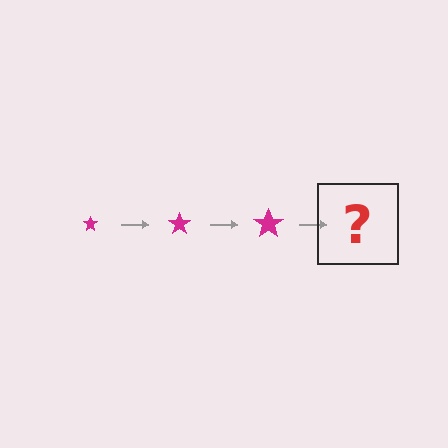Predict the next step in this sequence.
The next step is a magenta star, larger than the previous one.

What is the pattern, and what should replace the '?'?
The pattern is that the star gets progressively larger each step. The '?' should be a magenta star, larger than the previous one.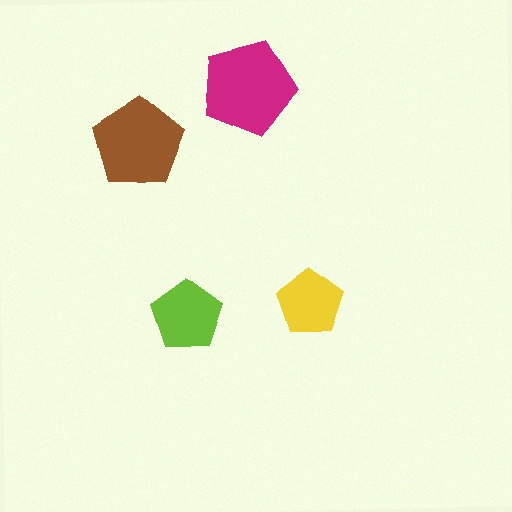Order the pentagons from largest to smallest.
the magenta one, the brown one, the lime one, the yellow one.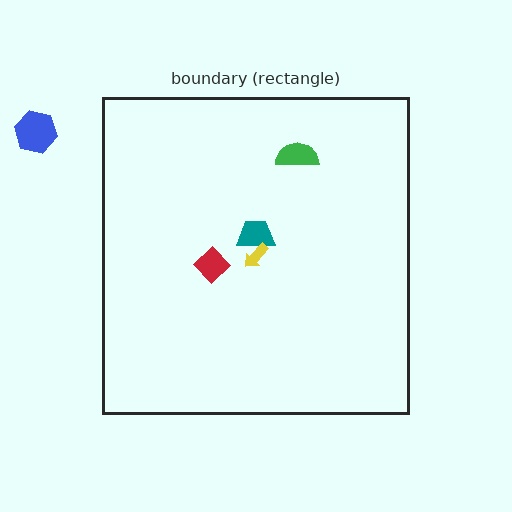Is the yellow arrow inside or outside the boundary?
Inside.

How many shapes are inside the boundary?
4 inside, 1 outside.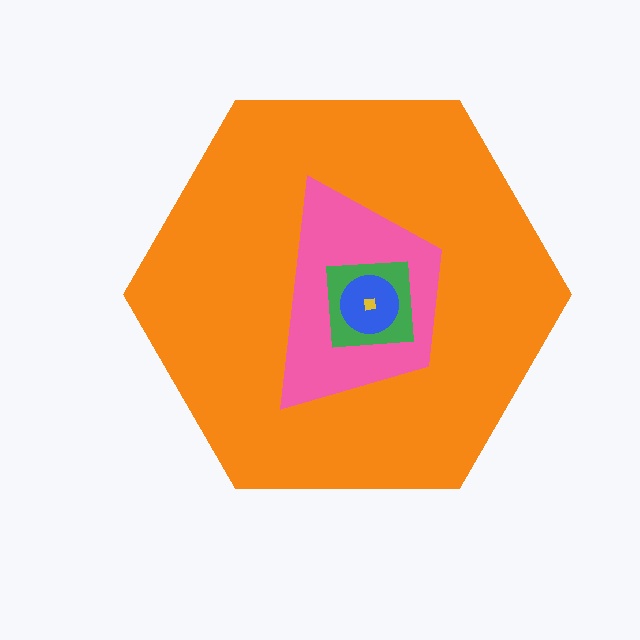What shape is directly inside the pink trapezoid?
The green square.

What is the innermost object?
The yellow square.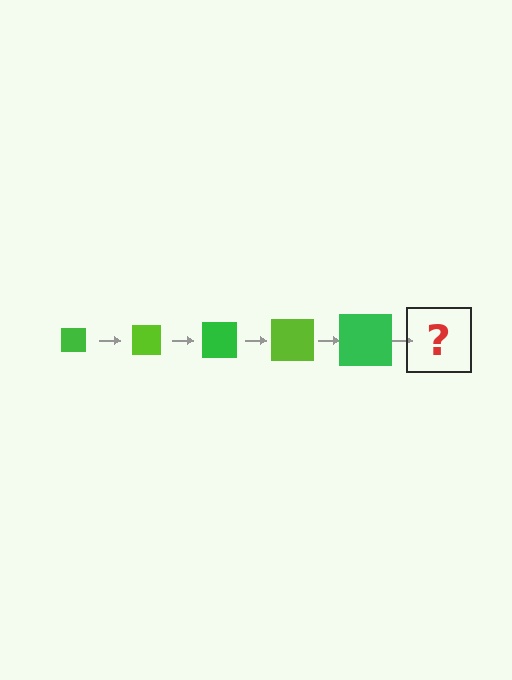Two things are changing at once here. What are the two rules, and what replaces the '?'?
The two rules are that the square grows larger each step and the color cycles through green and lime. The '?' should be a lime square, larger than the previous one.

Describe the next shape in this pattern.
It should be a lime square, larger than the previous one.